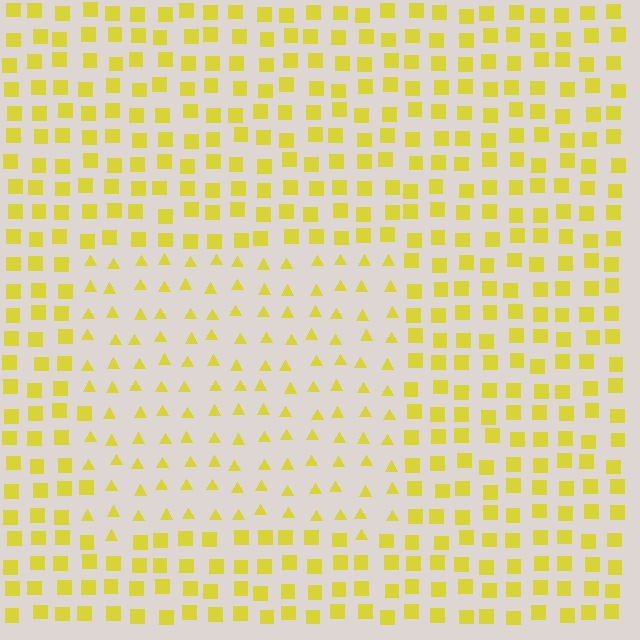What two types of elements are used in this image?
The image uses triangles inside the rectangle region and squares outside it.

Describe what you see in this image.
The image is filled with small yellow elements arranged in a uniform grid. A rectangle-shaped region contains triangles, while the surrounding area contains squares. The boundary is defined purely by the change in element shape.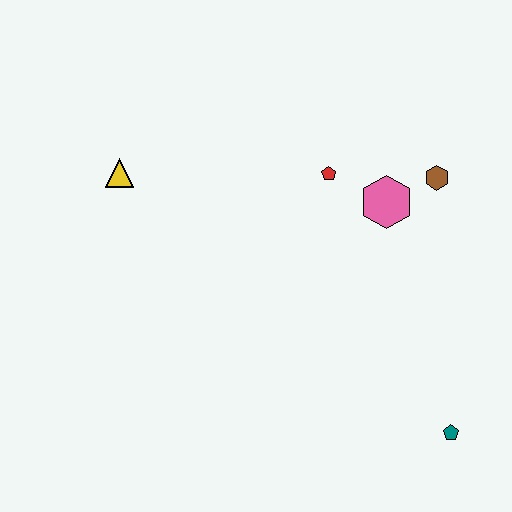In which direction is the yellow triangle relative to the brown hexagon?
The yellow triangle is to the left of the brown hexagon.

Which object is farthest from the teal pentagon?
The yellow triangle is farthest from the teal pentagon.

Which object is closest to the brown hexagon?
The pink hexagon is closest to the brown hexagon.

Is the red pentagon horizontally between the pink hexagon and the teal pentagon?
No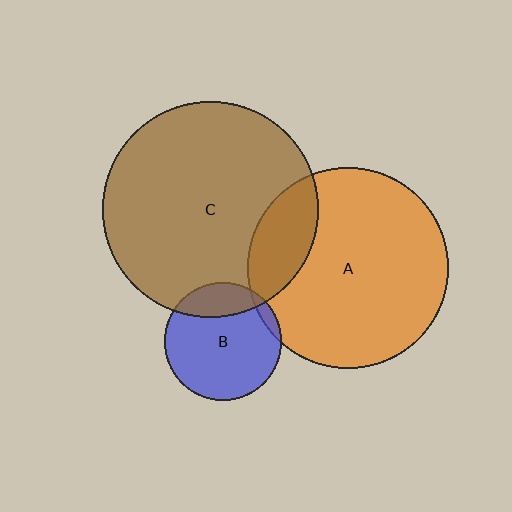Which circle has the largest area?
Circle C (brown).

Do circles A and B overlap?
Yes.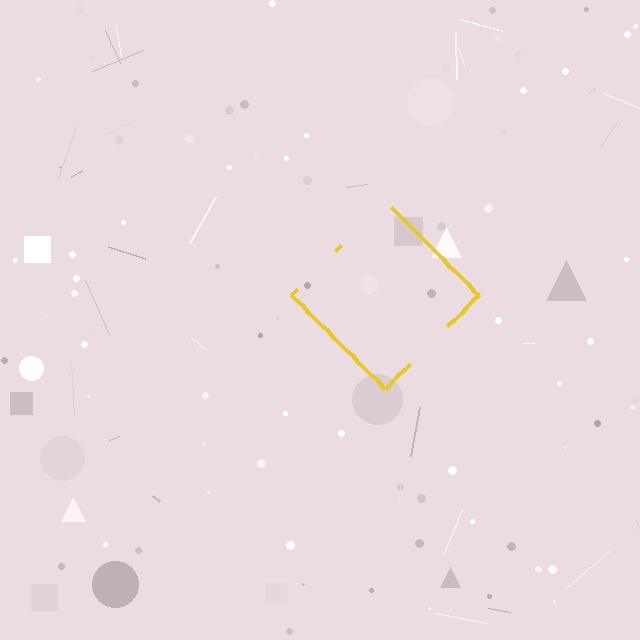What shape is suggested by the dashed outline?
The dashed outline suggests a diamond.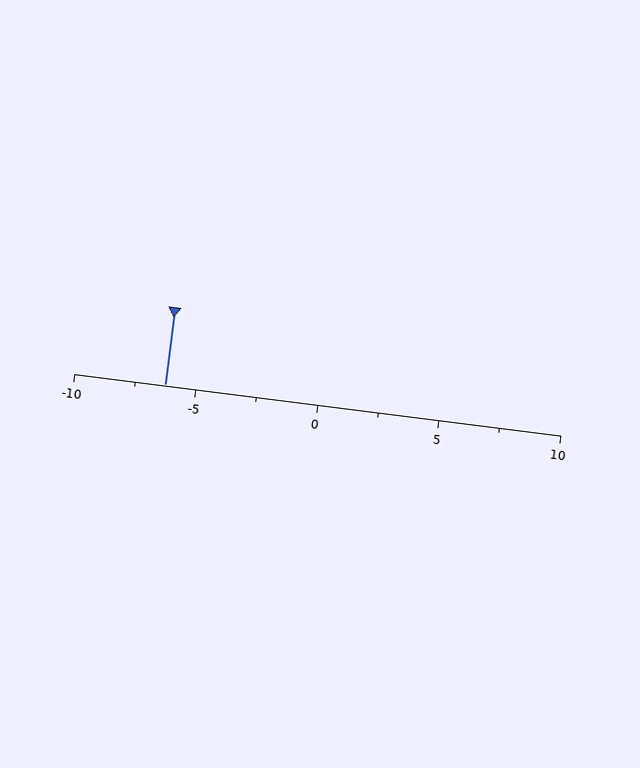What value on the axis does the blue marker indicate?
The marker indicates approximately -6.2.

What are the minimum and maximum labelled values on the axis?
The axis runs from -10 to 10.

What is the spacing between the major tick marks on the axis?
The major ticks are spaced 5 apart.